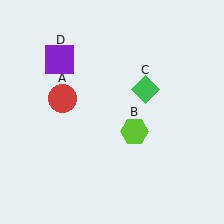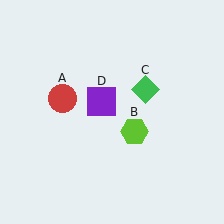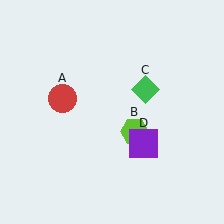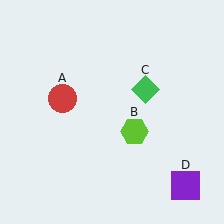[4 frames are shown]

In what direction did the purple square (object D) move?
The purple square (object D) moved down and to the right.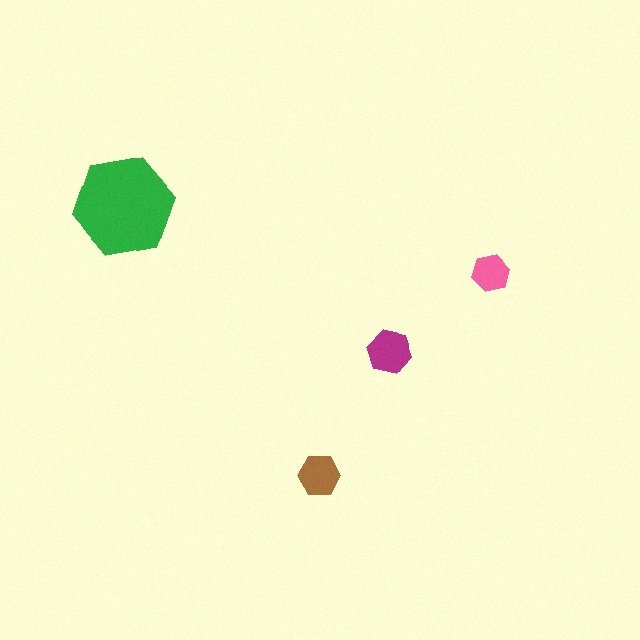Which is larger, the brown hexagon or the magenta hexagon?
The magenta one.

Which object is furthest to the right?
The pink hexagon is rightmost.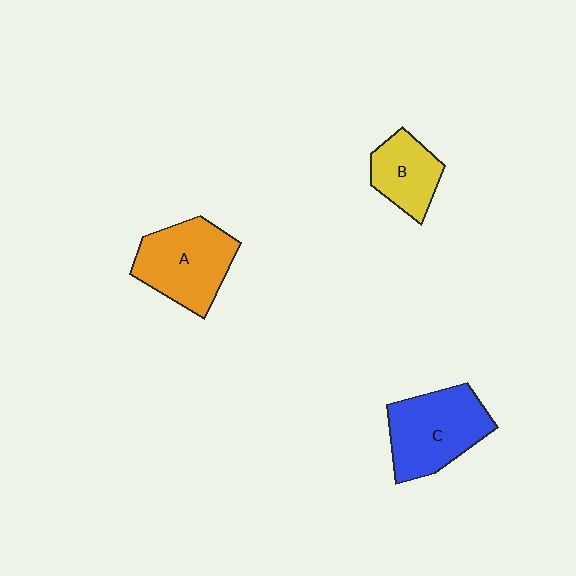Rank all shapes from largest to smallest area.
From largest to smallest: C (blue), A (orange), B (yellow).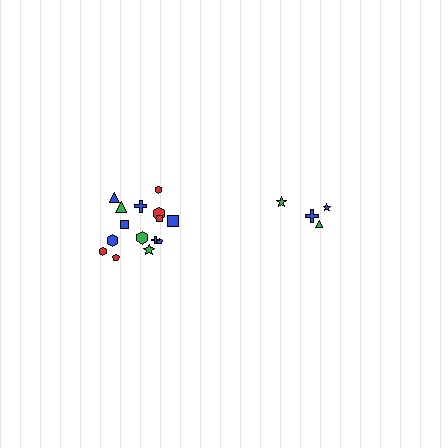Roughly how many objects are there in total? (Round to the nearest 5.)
Roughly 20 objects in total.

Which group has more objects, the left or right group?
The left group.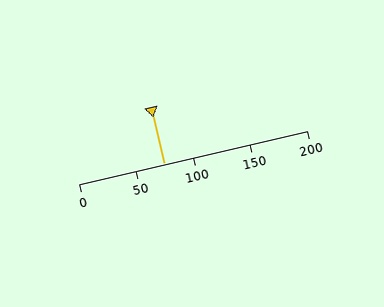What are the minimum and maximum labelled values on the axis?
The axis runs from 0 to 200.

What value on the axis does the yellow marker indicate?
The marker indicates approximately 75.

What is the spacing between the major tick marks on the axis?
The major ticks are spaced 50 apart.